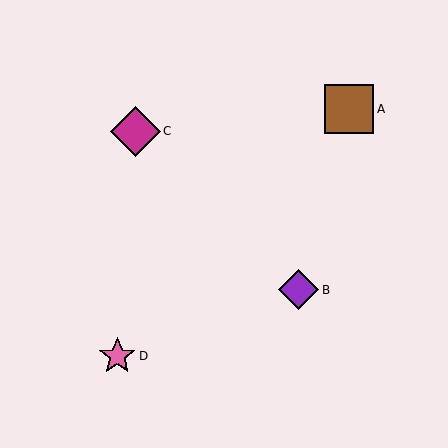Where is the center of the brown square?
The center of the brown square is at (349, 109).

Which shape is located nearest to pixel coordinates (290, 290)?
The purple diamond (labeled B) at (299, 290) is nearest to that location.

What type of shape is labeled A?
Shape A is a brown square.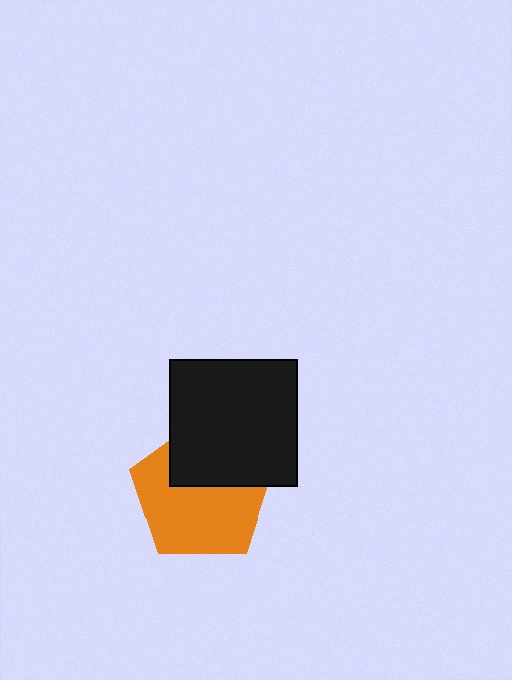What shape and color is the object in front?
The object in front is a black square.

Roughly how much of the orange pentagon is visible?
About half of it is visible (roughly 63%).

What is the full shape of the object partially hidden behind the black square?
The partially hidden object is an orange pentagon.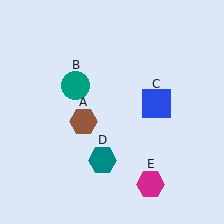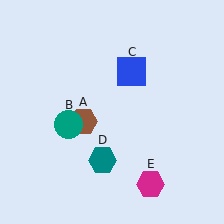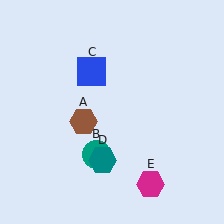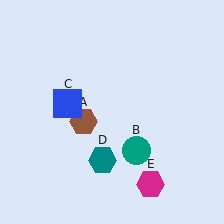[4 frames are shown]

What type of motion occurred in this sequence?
The teal circle (object B), blue square (object C) rotated counterclockwise around the center of the scene.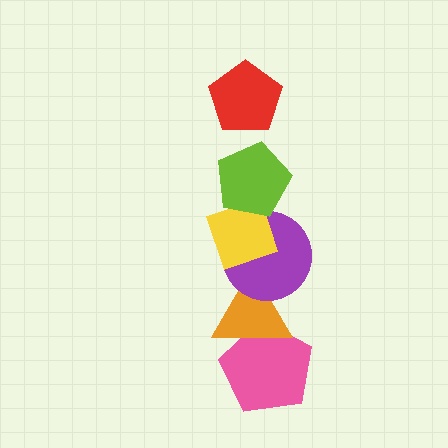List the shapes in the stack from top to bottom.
From top to bottom: the red pentagon, the lime pentagon, the yellow diamond, the purple circle, the orange triangle, the pink pentagon.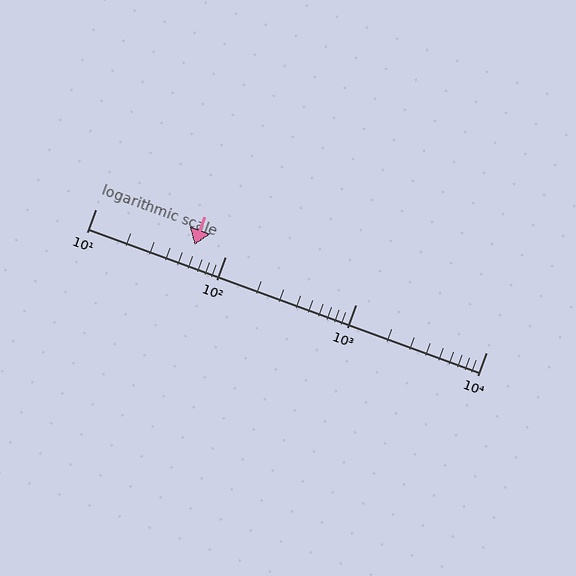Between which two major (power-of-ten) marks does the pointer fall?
The pointer is between 10 and 100.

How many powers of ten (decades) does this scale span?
The scale spans 3 decades, from 10 to 10000.